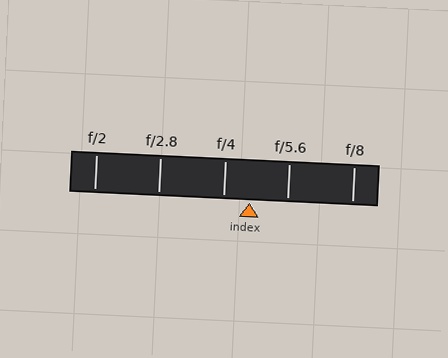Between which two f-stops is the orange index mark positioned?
The index mark is between f/4 and f/5.6.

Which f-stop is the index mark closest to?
The index mark is closest to f/4.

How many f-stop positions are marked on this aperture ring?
There are 5 f-stop positions marked.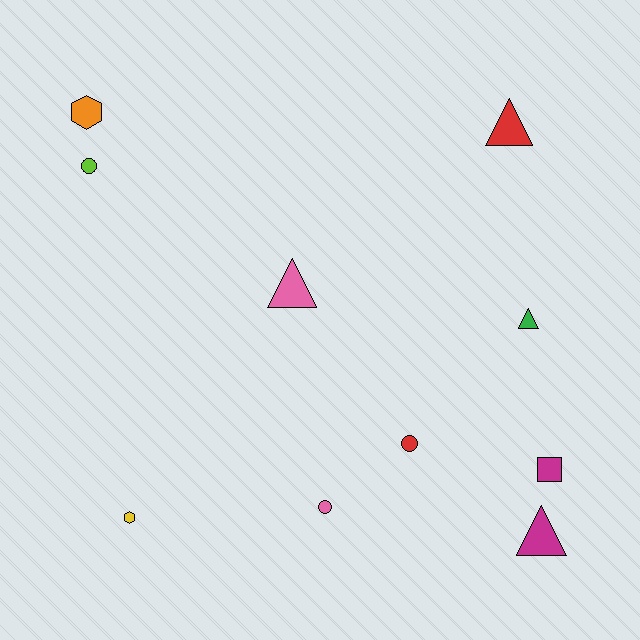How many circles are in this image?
There are 3 circles.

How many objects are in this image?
There are 10 objects.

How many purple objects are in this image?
There are no purple objects.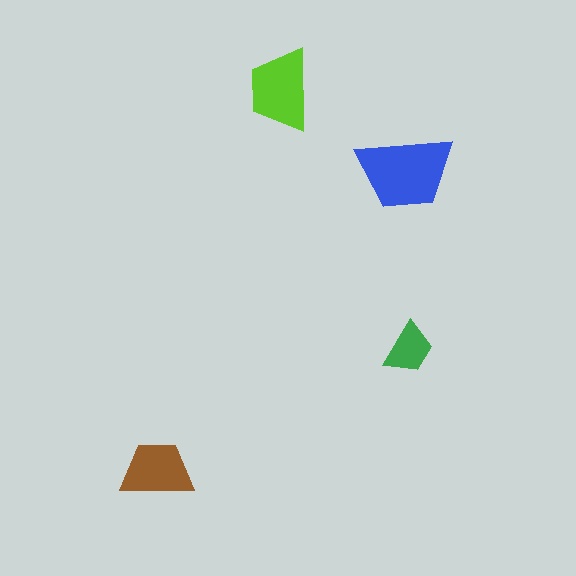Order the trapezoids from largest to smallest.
the blue one, the lime one, the brown one, the green one.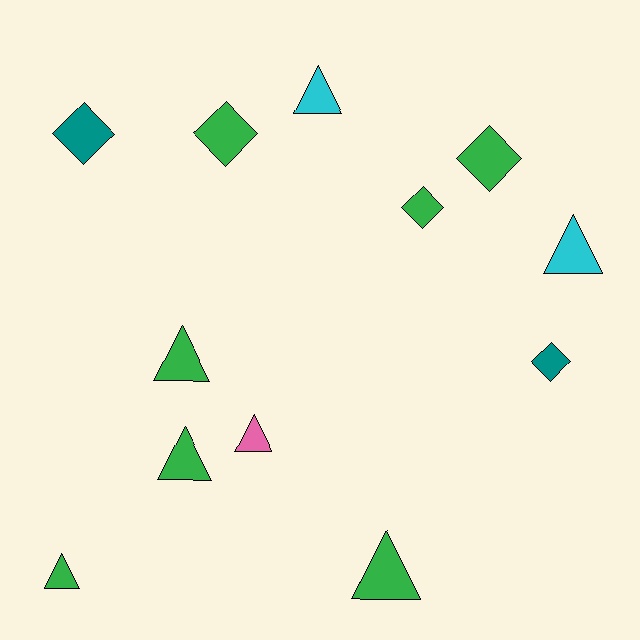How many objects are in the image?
There are 12 objects.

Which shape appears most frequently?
Triangle, with 7 objects.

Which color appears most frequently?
Green, with 7 objects.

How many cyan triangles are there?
There are 2 cyan triangles.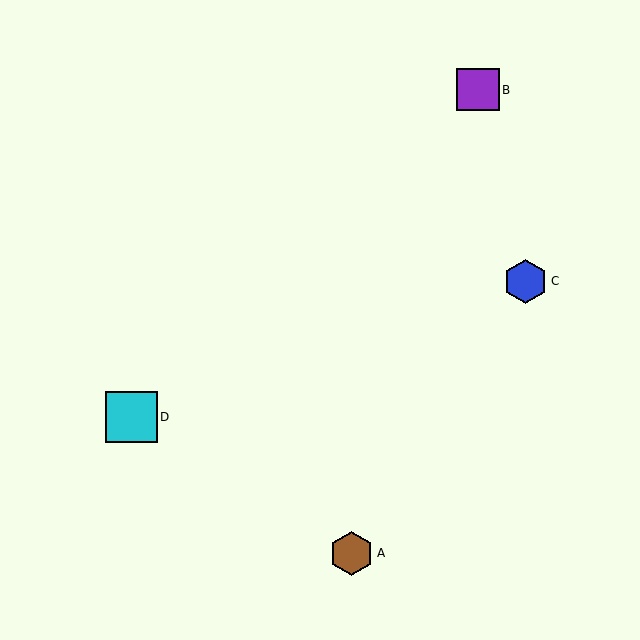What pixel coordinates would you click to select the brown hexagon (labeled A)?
Click at (352, 553) to select the brown hexagon A.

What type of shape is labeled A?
Shape A is a brown hexagon.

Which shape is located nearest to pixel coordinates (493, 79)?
The purple square (labeled B) at (478, 90) is nearest to that location.